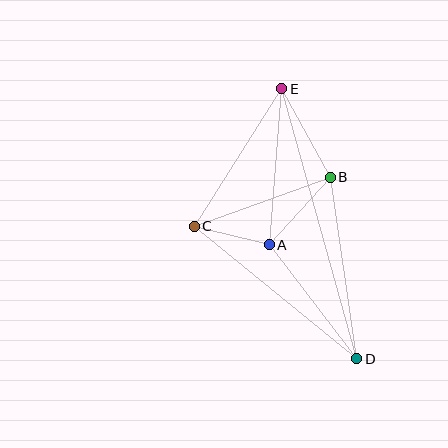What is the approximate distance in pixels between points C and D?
The distance between C and D is approximately 210 pixels.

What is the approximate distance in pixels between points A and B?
The distance between A and B is approximately 91 pixels.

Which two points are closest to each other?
Points A and C are closest to each other.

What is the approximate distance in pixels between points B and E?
The distance between B and E is approximately 101 pixels.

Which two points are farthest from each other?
Points D and E are farthest from each other.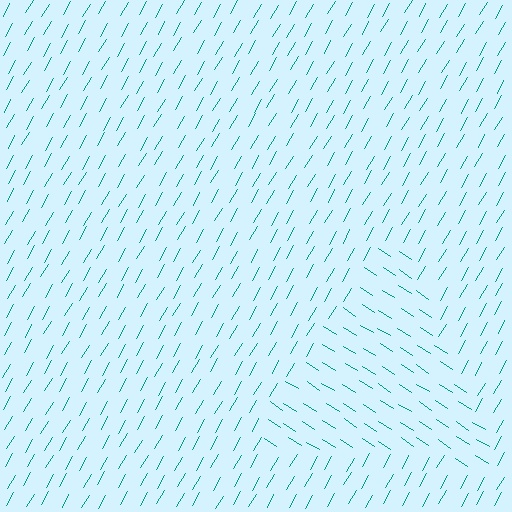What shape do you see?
I see a triangle.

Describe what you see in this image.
The image is filled with small teal line segments. A triangle region in the image has lines oriented differently from the surrounding lines, creating a visible texture boundary.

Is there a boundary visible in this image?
Yes, there is a texture boundary formed by a change in line orientation.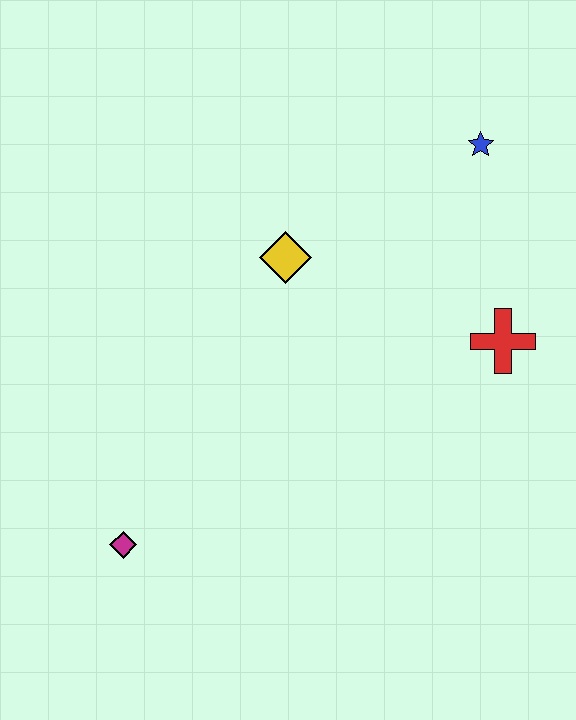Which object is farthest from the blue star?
The magenta diamond is farthest from the blue star.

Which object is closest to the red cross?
The blue star is closest to the red cross.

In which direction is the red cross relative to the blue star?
The red cross is below the blue star.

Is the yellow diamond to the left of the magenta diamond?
No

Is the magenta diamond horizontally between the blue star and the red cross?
No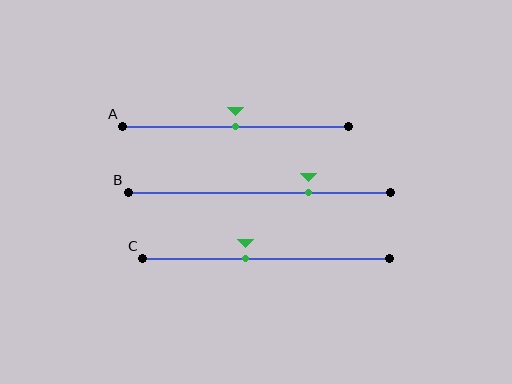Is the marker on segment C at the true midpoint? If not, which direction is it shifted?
No, the marker on segment C is shifted to the left by about 8% of the segment length.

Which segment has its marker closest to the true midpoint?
Segment A has its marker closest to the true midpoint.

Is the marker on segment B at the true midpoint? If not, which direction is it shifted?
No, the marker on segment B is shifted to the right by about 19% of the segment length.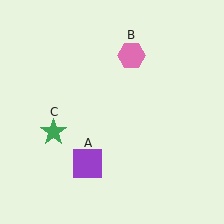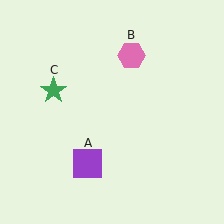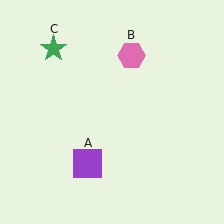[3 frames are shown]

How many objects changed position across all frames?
1 object changed position: green star (object C).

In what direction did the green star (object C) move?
The green star (object C) moved up.